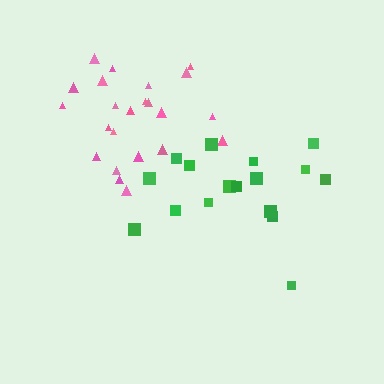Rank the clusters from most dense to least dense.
pink, green.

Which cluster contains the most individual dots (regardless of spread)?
Pink (23).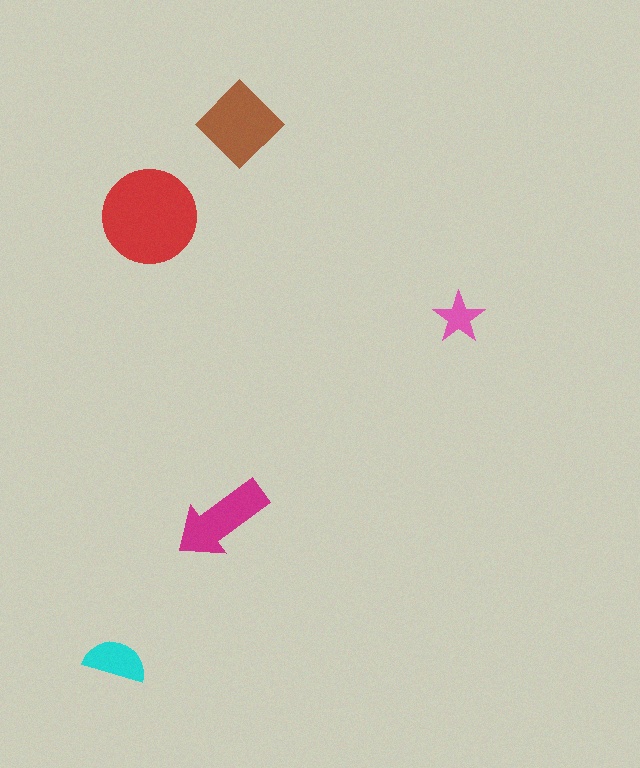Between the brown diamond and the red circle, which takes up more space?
The red circle.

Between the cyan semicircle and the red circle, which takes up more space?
The red circle.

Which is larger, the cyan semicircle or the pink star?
The cyan semicircle.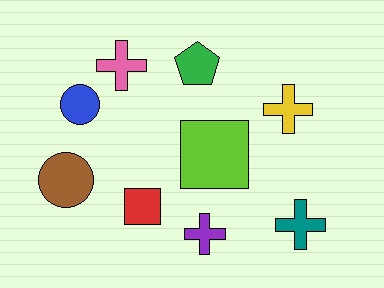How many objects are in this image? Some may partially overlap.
There are 9 objects.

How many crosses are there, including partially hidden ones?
There are 4 crosses.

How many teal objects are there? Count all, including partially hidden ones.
There is 1 teal object.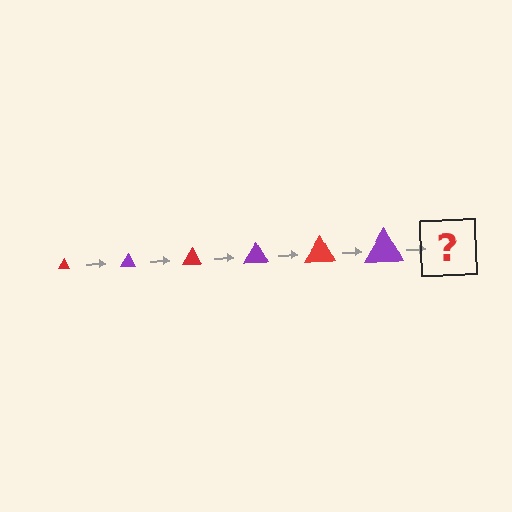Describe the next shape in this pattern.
It should be a red triangle, larger than the previous one.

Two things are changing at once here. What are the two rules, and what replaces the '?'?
The two rules are that the triangle grows larger each step and the color cycles through red and purple. The '?' should be a red triangle, larger than the previous one.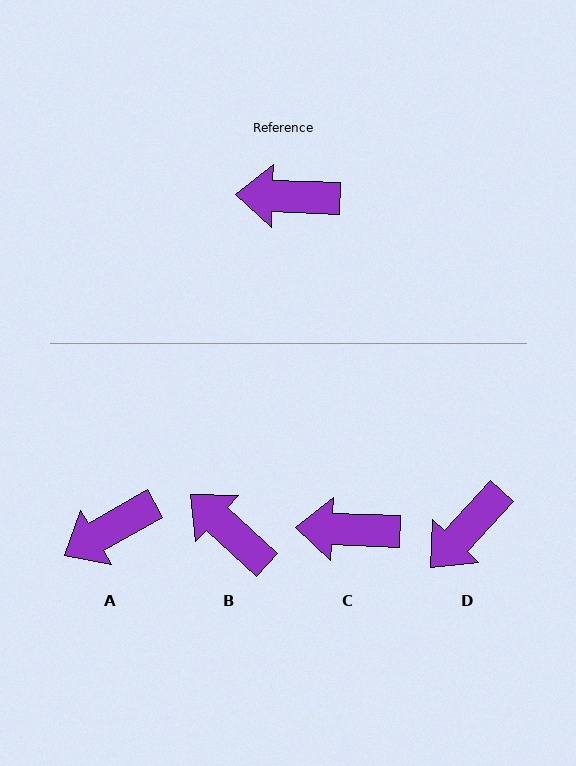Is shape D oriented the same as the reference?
No, it is off by about 49 degrees.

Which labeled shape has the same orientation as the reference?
C.